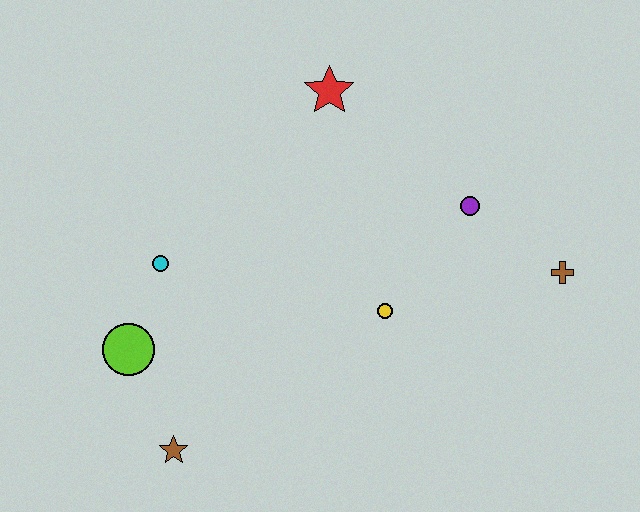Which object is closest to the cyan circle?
The lime circle is closest to the cyan circle.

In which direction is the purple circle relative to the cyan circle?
The purple circle is to the right of the cyan circle.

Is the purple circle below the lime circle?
No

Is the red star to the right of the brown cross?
No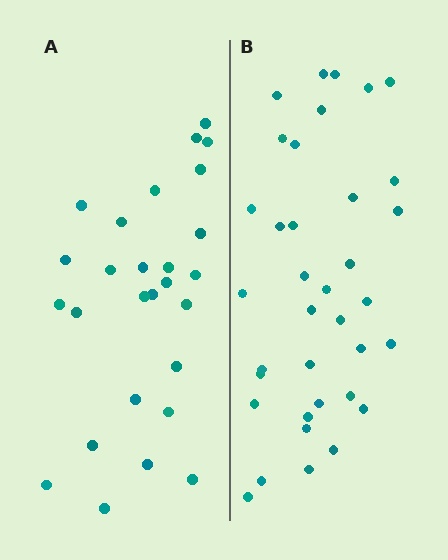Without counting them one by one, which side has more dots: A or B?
Region B (the right region) has more dots.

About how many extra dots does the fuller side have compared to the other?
Region B has roughly 8 or so more dots than region A.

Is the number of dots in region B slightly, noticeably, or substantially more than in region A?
Region B has noticeably more, but not dramatically so. The ratio is roughly 1.3 to 1.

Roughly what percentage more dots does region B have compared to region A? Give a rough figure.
About 35% more.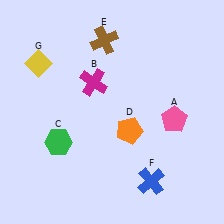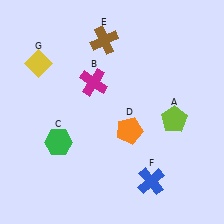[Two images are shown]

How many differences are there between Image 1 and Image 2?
There is 1 difference between the two images.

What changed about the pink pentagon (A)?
In Image 1, A is pink. In Image 2, it changed to lime.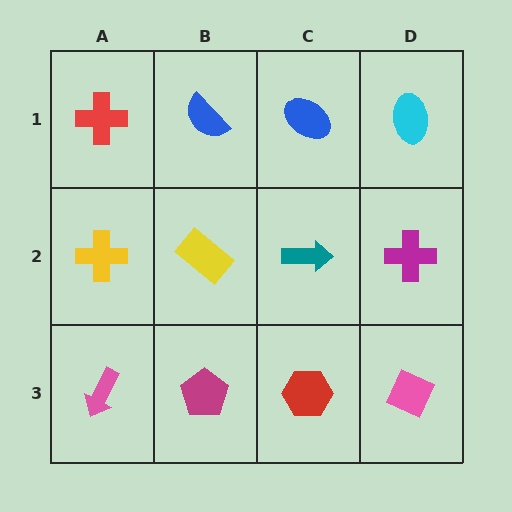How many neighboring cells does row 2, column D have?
3.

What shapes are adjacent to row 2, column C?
A blue ellipse (row 1, column C), a red hexagon (row 3, column C), a yellow rectangle (row 2, column B), a magenta cross (row 2, column D).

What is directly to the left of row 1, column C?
A blue semicircle.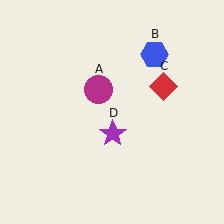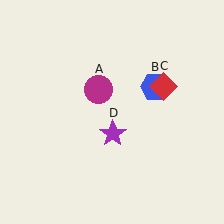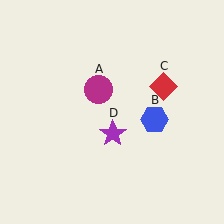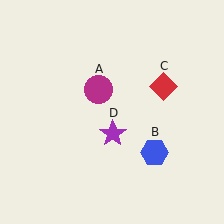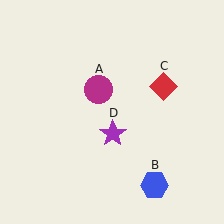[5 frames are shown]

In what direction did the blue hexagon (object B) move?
The blue hexagon (object B) moved down.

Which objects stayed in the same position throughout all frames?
Magenta circle (object A) and red diamond (object C) and purple star (object D) remained stationary.